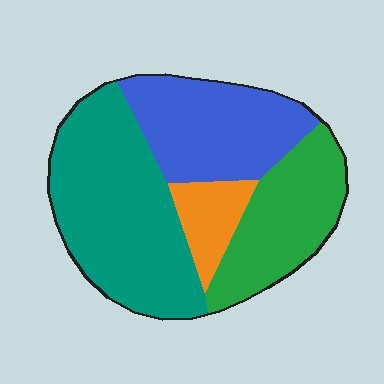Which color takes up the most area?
Teal, at roughly 40%.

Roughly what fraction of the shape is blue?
Blue covers around 25% of the shape.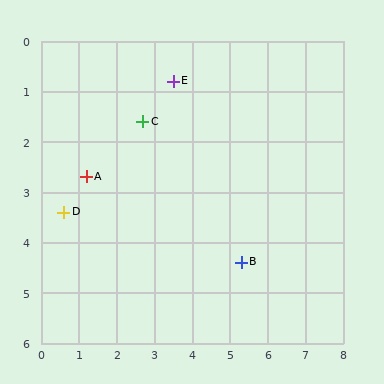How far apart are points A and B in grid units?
Points A and B are about 4.4 grid units apart.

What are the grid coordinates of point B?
Point B is at approximately (5.3, 4.4).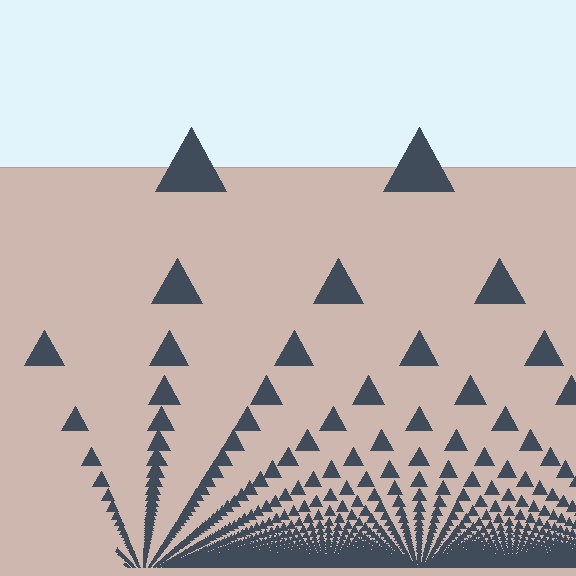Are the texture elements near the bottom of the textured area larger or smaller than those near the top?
Smaller. The gradient is inverted — elements near the bottom are smaller and denser.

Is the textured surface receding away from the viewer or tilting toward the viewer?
The surface appears to tilt toward the viewer. Texture elements get larger and sparser toward the top.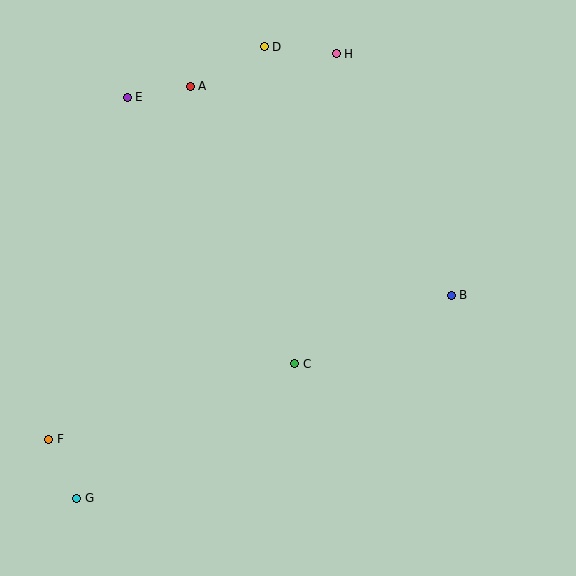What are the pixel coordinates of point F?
Point F is at (49, 439).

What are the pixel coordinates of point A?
Point A is at (190, 86).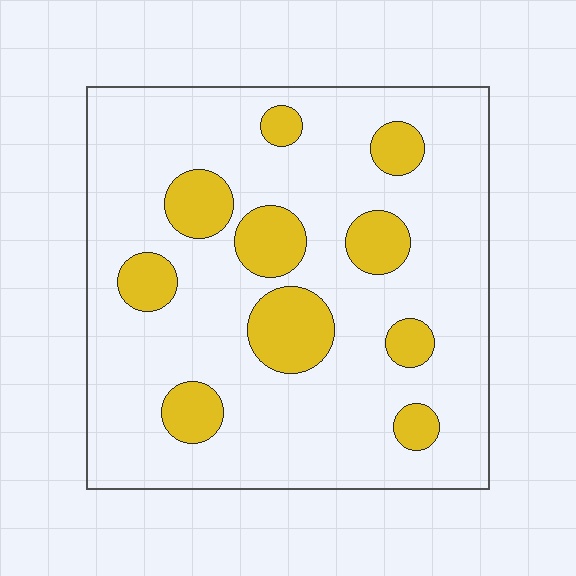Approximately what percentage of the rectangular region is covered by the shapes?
Approximately 20%.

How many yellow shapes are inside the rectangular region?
10.